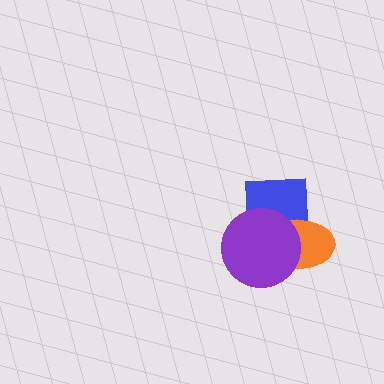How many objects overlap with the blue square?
2 objects overlap with the blue square.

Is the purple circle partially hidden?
No, no other shape covers it.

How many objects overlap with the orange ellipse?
2 objects overlap with the orange ellipse.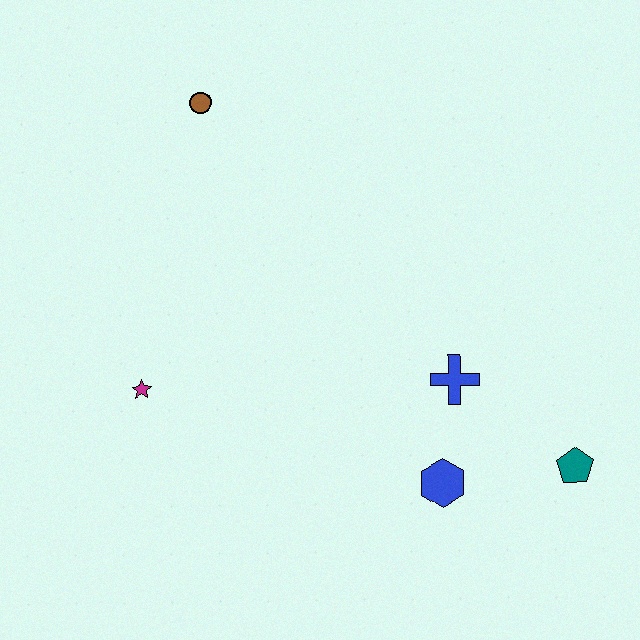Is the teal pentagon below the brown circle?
Yes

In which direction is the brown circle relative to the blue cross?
The brown circle is above the blue cross.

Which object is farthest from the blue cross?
The brown circle is farthest from the blue cross.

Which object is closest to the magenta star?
The brown circle is closest to the magenta star.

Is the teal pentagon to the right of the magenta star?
Yes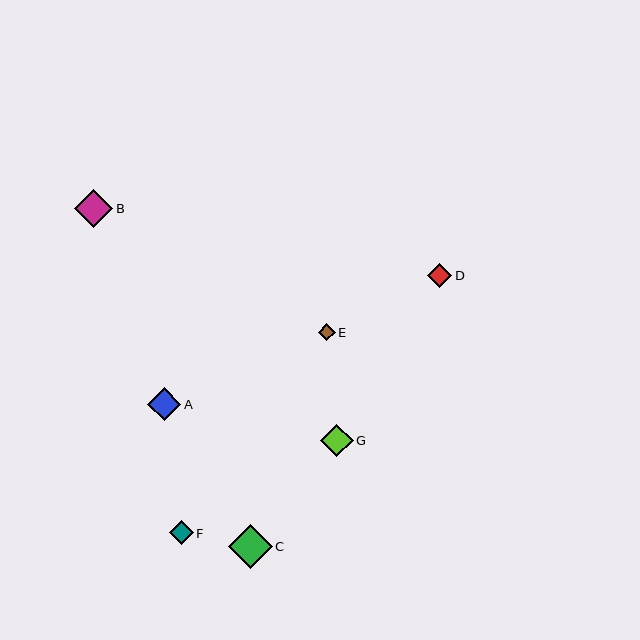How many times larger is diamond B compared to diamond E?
Diamond B is approximately 2.2 times the size of diamond E.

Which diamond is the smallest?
Diamond E is the smallest with a size of approximately 17 pixels.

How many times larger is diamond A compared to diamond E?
Diamond A is approximately 1.9 times the size of diamond E.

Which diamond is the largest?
Diamond C is the largest with a size of approximately 44 pixels.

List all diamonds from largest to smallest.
From largest to smallest: C, B, A, G, D, F, E.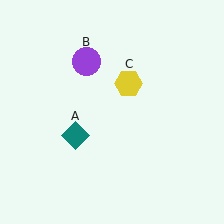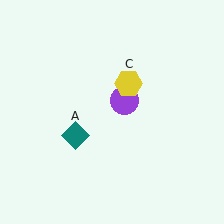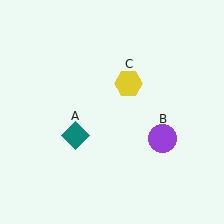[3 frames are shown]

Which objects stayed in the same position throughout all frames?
Teal diamond (object A) and yellow hexagon (object C) remained stationary.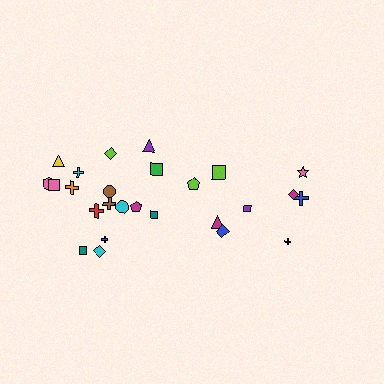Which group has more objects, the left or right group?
The left group.